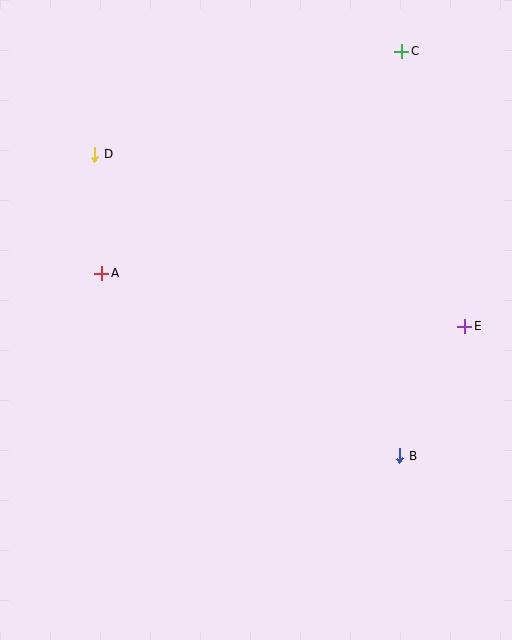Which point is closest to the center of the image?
Point A at (102, 273) is closest to the center.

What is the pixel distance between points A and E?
The distance between A and E is 367 pixels.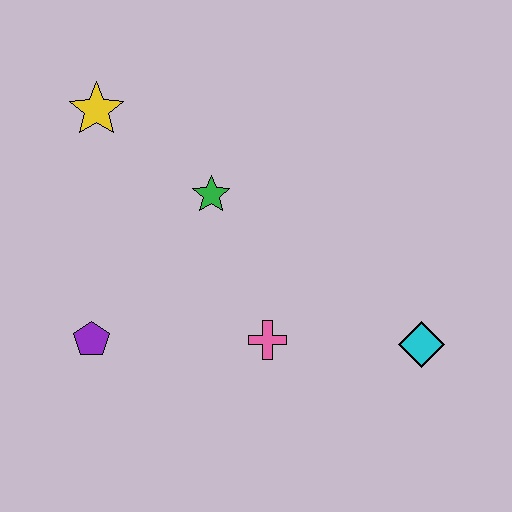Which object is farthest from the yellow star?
The cyan diamond is farthest from the yellow star.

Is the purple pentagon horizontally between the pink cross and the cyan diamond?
No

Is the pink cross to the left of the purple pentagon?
No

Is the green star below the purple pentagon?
No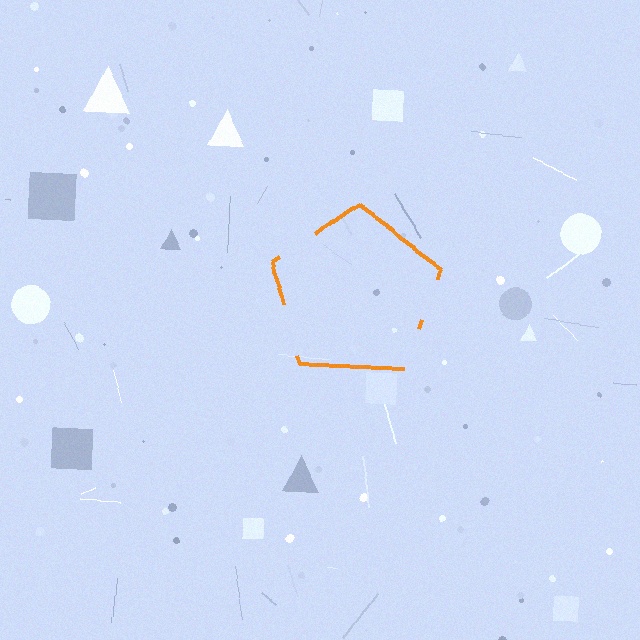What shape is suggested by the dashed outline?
The dashed outline suggests a pentagon.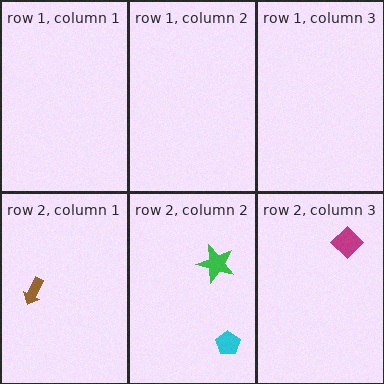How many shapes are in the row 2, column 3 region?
1.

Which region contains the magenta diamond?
The row 2, column 3 region.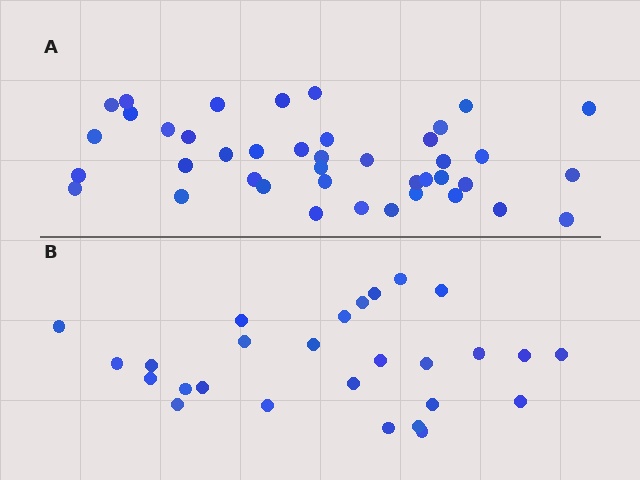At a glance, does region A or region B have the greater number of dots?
Region A (the top region) has more dots.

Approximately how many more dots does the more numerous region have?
Region A has approximately 15 more dots than region B.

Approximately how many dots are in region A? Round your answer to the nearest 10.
About 40 dots. (The exact count is 41, which rounds to 40.)